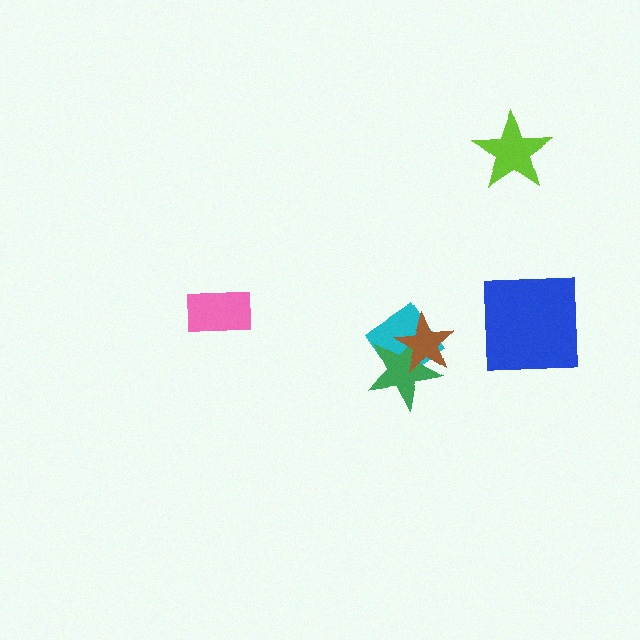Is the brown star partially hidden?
No, no other shape covers it.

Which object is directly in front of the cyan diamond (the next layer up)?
The green star is directly in front of the cyan diamond.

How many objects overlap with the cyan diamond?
2 objects overlap with the cyan diamond.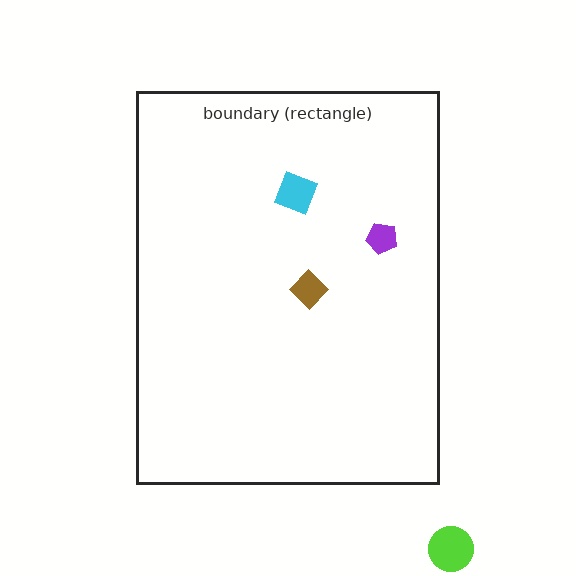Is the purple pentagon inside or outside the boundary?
Inside.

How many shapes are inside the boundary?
3 inside, 1 outside.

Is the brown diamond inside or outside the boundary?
Inside.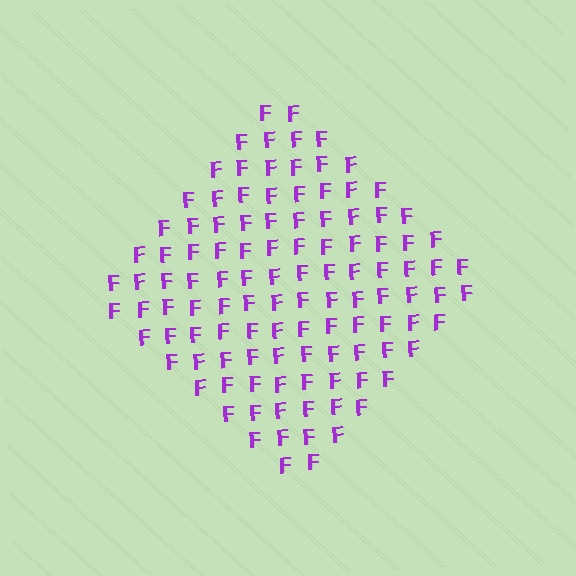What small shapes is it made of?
It is made of small letter F's.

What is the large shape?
The large shape is a diamond.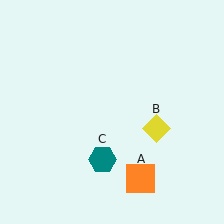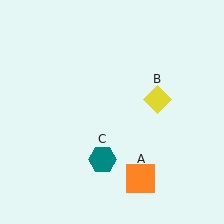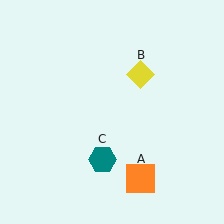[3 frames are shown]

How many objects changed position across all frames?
1 object changed position: yellow diamond (object B).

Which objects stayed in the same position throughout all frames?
Orange square (object A) and teal hexagon (object C) remained stationary.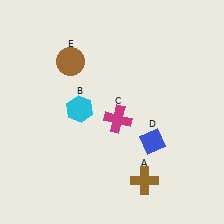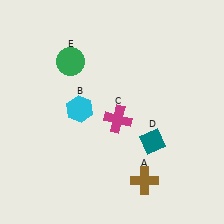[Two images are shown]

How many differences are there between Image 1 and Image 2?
There are 2 differences between the two images.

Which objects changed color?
D changed from blue to teal. E changed from brown to green.